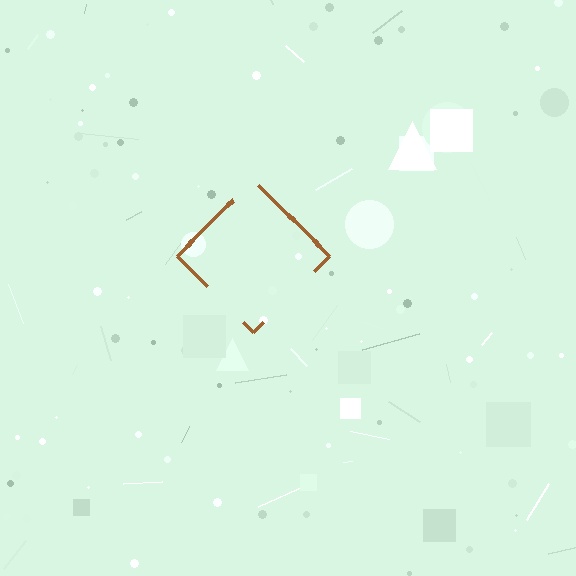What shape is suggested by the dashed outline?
The dashed outline suggests a diamond.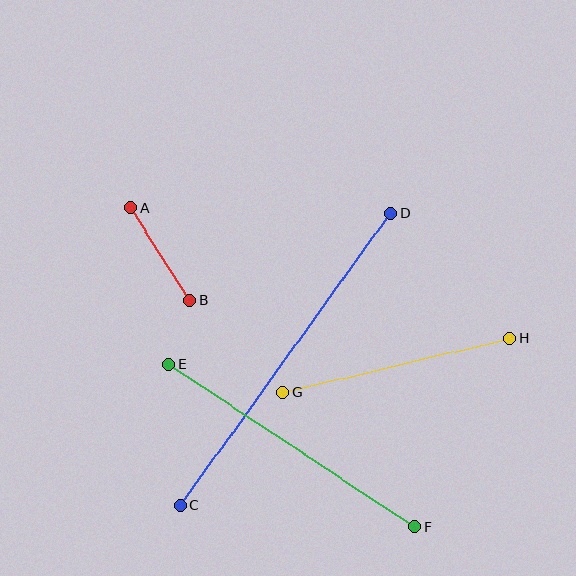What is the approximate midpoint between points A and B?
The midpoint is at approximately (160, 254) pixels.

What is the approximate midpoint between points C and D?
The midpoint is at approximately (285, 359) pixels.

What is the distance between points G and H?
The distance is approximately 233 pixels.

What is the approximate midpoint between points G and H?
The midpoint is at approximately (396, 365) pixels.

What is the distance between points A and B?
The distance is approximately 110 pixels.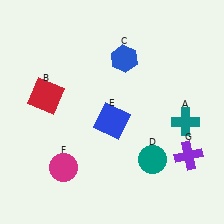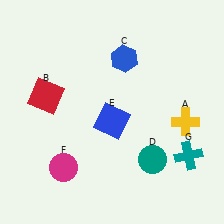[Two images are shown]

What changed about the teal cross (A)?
In Image 1, A is teal. In Image 2, it changed to yellow.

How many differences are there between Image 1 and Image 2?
There are 2 differences between the two images.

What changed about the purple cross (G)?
In Image 1, G is purple. In Image 2, it changed to teal.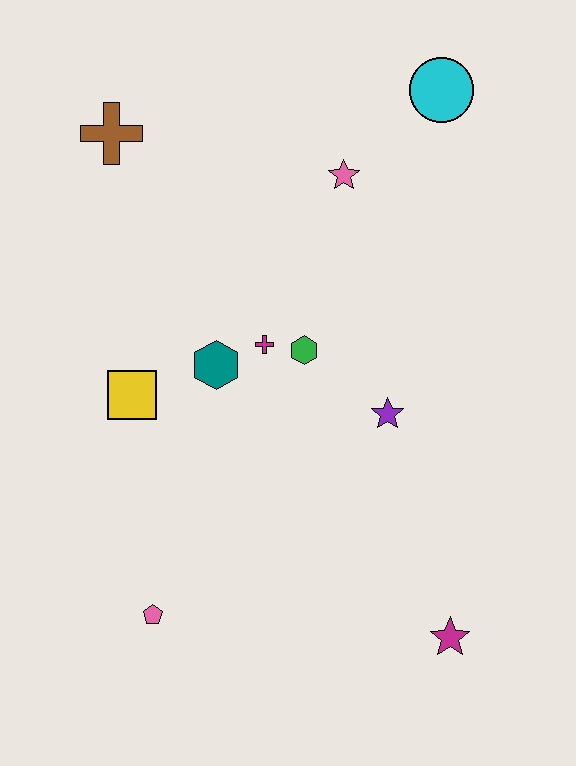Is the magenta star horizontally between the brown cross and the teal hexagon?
No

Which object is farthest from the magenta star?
The brown cross is farthest from the magenta star.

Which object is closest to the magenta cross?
The green hexagon is closest to the magenta cross.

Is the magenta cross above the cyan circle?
No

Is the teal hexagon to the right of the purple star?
No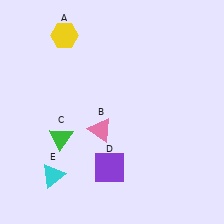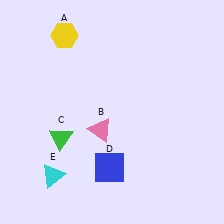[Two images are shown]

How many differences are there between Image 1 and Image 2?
There is 1 difference between the two images.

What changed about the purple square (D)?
In Image 1, D is purple. In Image 2, it changed to blue.